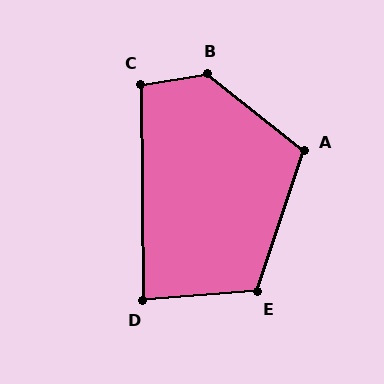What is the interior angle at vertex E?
Approximately 113 degrees (obtuse).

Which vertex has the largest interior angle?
B, at approximately 132 degrees.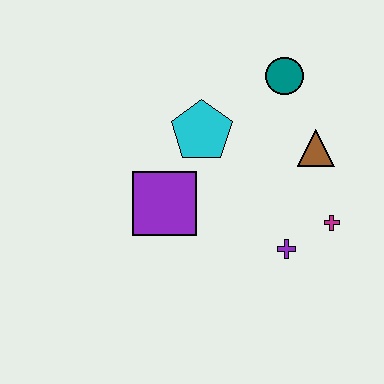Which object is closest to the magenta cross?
The purple cross is closest to the magenta cross.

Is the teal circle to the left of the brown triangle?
Yes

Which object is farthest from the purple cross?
The teal circle is farthest from the purple cross.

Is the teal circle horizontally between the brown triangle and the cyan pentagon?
Yes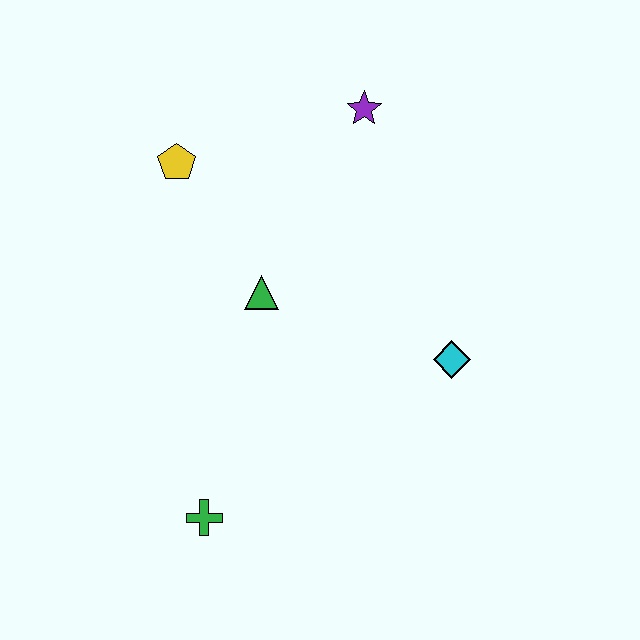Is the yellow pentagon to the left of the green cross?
Yes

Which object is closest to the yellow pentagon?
The green triangle is closest to the yellow pentagon.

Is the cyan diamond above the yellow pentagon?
No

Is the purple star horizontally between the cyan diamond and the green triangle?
Yes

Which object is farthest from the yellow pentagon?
The green cross is farthest from the yellow pentagon.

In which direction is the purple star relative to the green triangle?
The purple star is above the green triangle.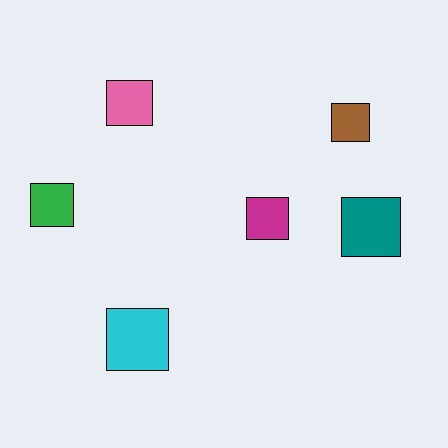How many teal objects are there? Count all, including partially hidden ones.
There is 1 teal object.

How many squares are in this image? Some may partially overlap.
There are 6 squares.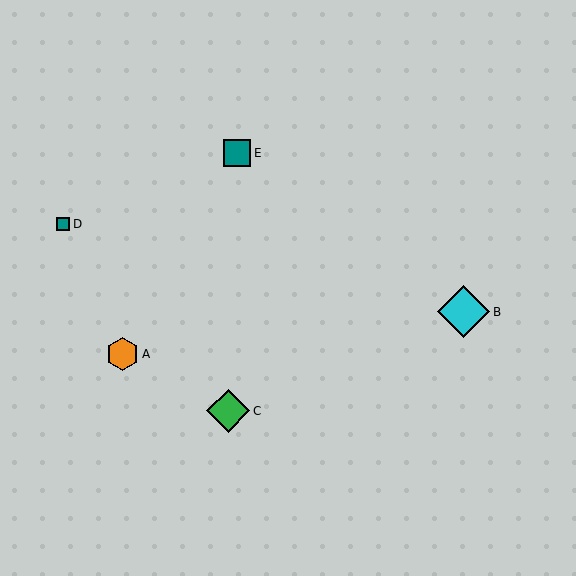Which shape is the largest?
The cyan diamond (labeled B) is the largest.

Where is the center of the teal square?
The center of the teal square is at (237, 153).